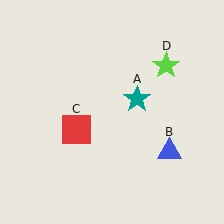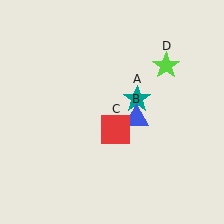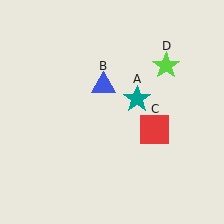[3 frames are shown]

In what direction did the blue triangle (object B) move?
The blue triangle (object B) moved up and to the left.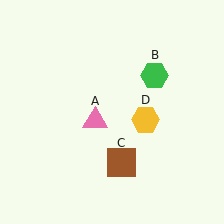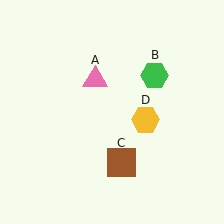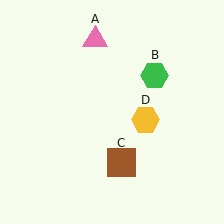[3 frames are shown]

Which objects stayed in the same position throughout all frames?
Green hexagon (object B) and brown square (object C) and yellow hexagon (object D) remained stationary.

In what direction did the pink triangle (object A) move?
The pink triangle (object A) moved up.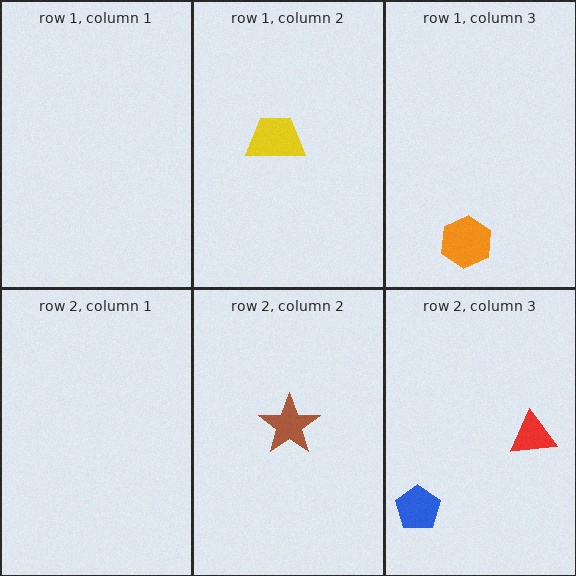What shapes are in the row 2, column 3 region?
The red triangle, the blue pentagon.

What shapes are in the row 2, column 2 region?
The brown star.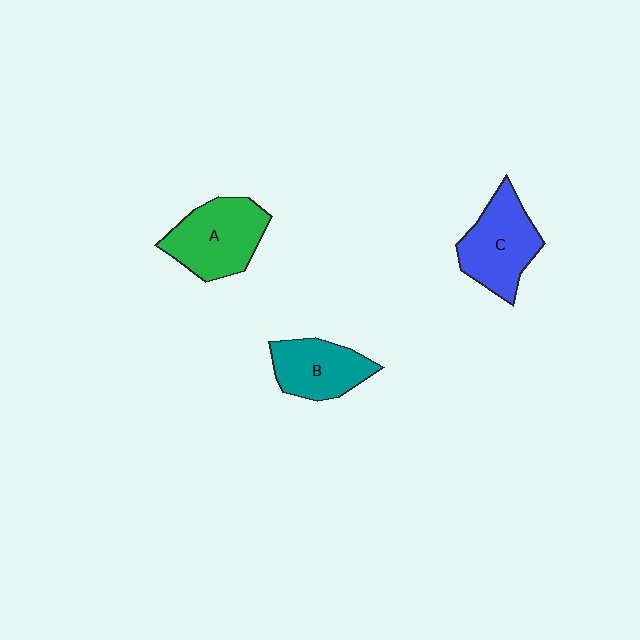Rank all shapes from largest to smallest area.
From largest to smallest: A (green), C (blue), B (teal).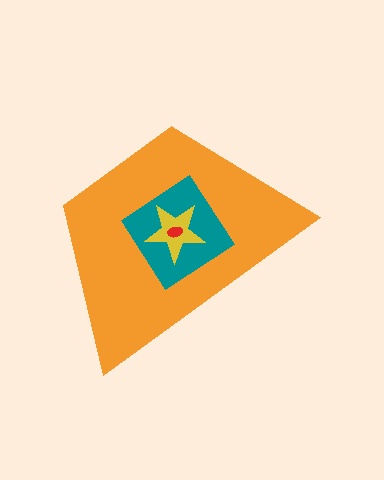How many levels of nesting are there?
4.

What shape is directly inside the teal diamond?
The yellow star.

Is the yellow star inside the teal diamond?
Yes.